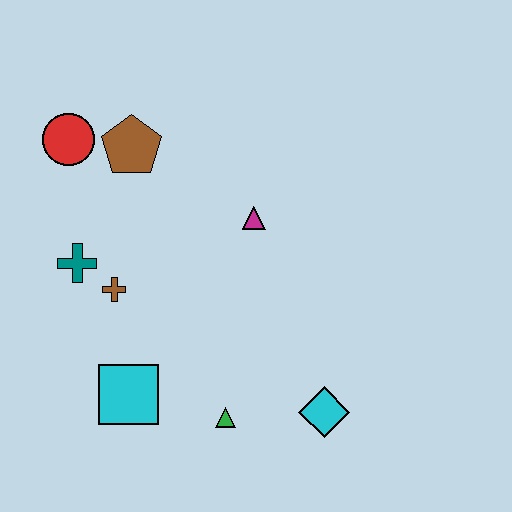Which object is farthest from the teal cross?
The cyan diamond is farthest from the teal cross.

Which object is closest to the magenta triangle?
The brown pentagon is closest to the magenta triangle.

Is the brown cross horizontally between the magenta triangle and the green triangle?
No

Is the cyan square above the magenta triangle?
No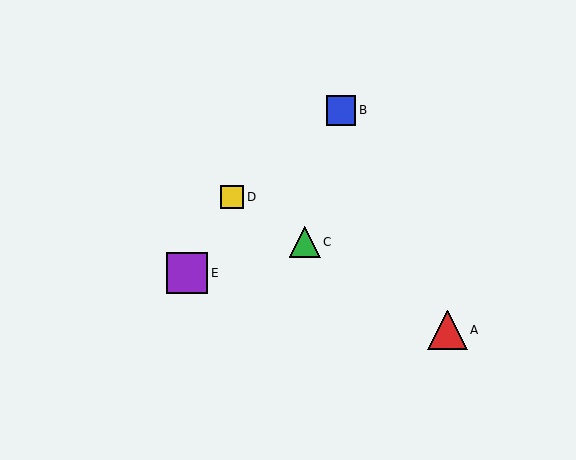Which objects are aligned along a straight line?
Objects A, C, D are aligned along a straight line.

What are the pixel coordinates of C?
Object C is at (305, 242).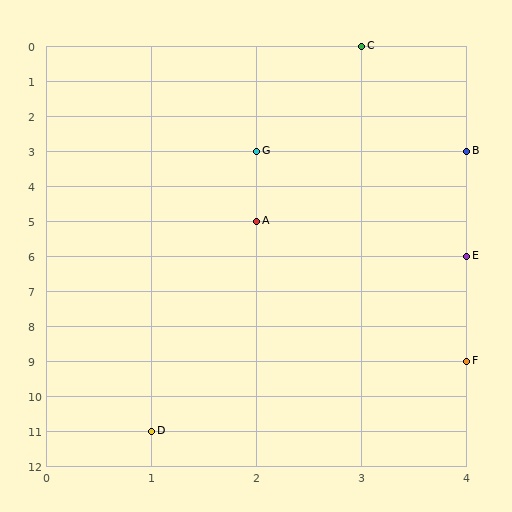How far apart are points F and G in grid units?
Points F and G are 2 columns and 6 rows apart (about 6.3 grid units diagonally).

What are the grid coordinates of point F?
Point F is at grid coordinates (4, 9).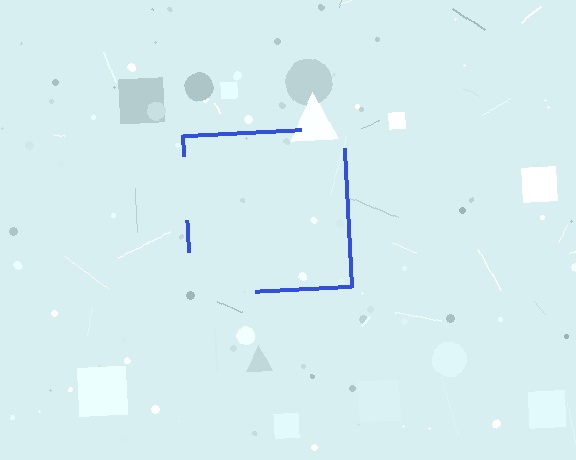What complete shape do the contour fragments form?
The contour fragments form a square.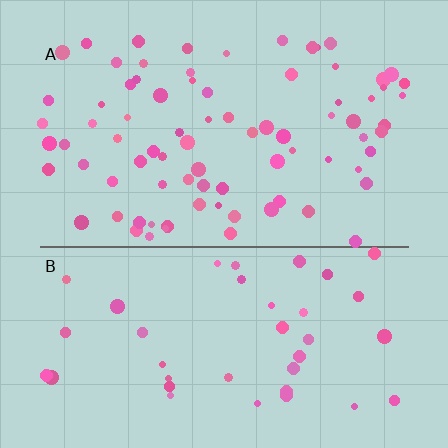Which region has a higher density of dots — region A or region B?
A (the top).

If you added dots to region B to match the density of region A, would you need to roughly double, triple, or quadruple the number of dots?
Approximately double.